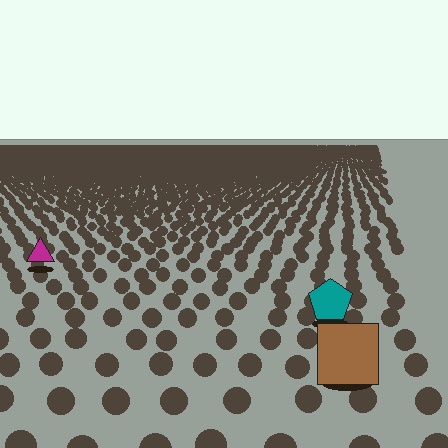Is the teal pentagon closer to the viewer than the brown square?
No. The brown square is closer — you can tell from the texture gradient: the ground texture is coarser near it.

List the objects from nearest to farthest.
From nearest to farthest: the brown square, the teal pentagon, the magenta triangle.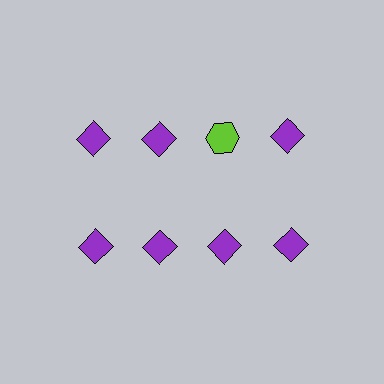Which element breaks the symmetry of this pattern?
The lime hexagon in the top row, center column breaks the symmetry. All other shapes are purple diamonds.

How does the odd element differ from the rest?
It differs in both color (lime instead of purple) and shape (hexagon instead of diamond).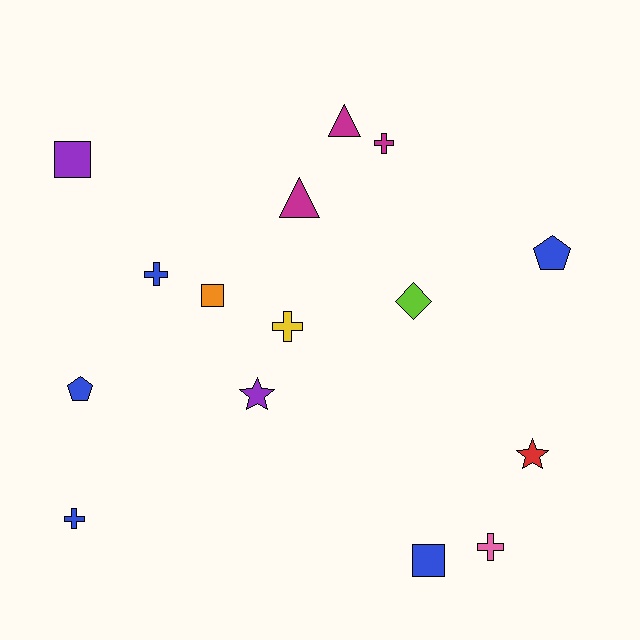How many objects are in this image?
There are 15 objects.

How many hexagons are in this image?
There are no hexagons.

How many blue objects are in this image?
There are 5 blue objects.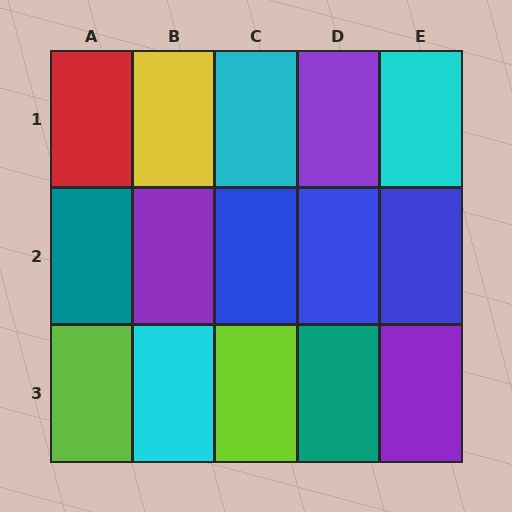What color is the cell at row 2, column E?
Blue.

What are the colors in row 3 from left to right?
Lime, cyan, lime, teal, purple.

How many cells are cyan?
3 cells are cyan.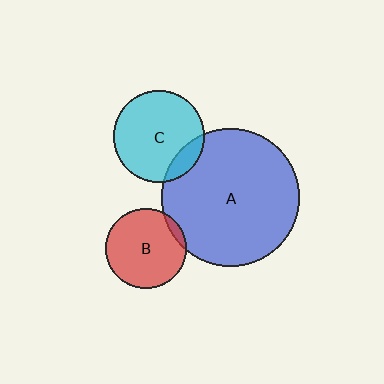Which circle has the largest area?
Circle A (blue).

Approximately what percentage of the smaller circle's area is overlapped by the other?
Approximately 5%.